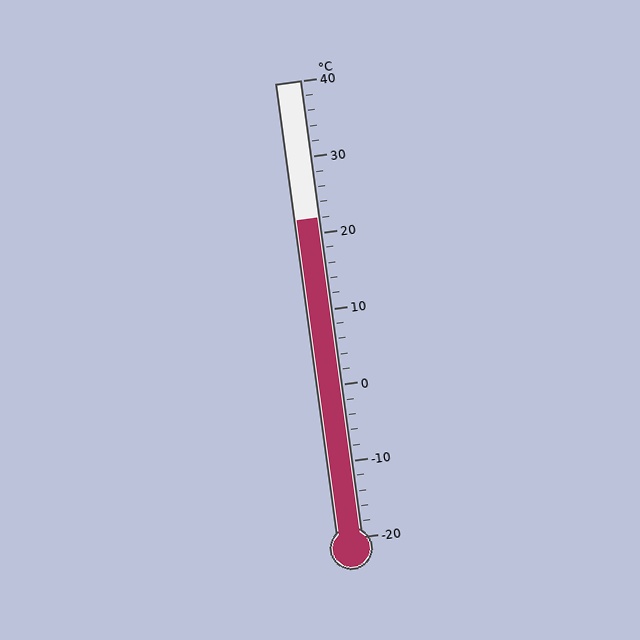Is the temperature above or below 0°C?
The temperature is above 0°C.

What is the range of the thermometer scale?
The thermometer scale ranges from -20°C to 40°C.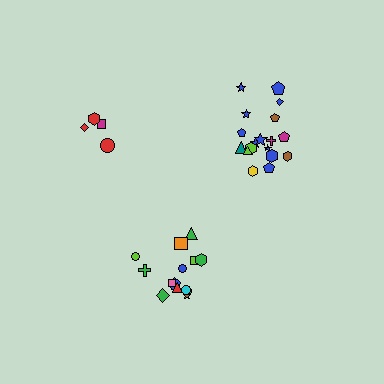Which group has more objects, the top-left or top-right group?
The top-right group.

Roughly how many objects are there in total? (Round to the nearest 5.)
Roughly 35 objects in total.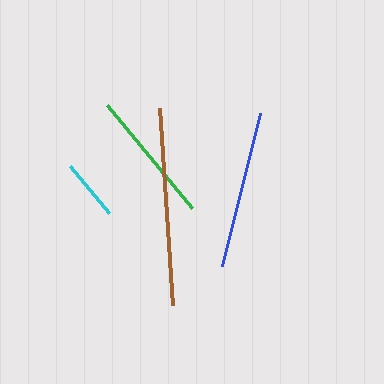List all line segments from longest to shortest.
From longest to shortest: brown, blue, green, cyan.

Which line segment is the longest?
The brown line is the longest at approximately 198 pixels.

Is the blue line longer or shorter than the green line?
The blue line is longer than the green line.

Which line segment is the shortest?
The cyan line is the shortest at approximately 61 pixels.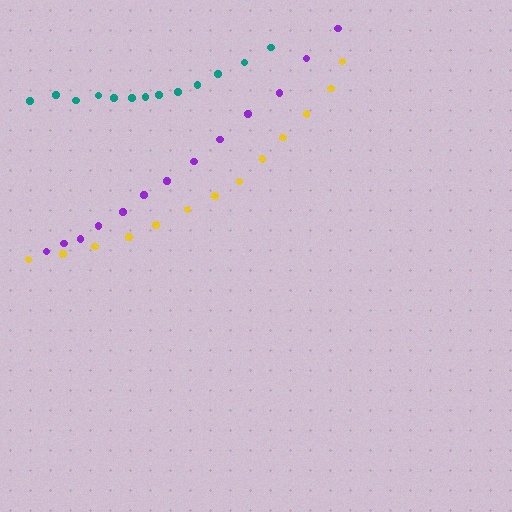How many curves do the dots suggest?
There are 3 distinct paths.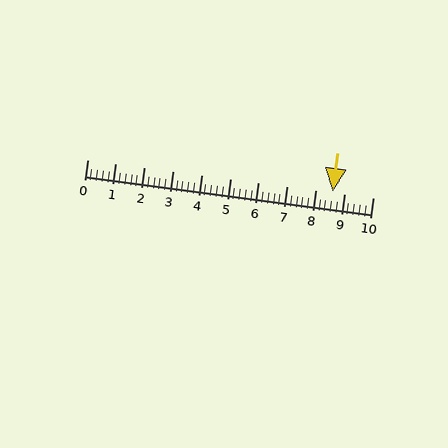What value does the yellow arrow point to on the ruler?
The yellow arrow points to approximately 8.6.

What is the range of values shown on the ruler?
The ruler shows values from 0 to 10.